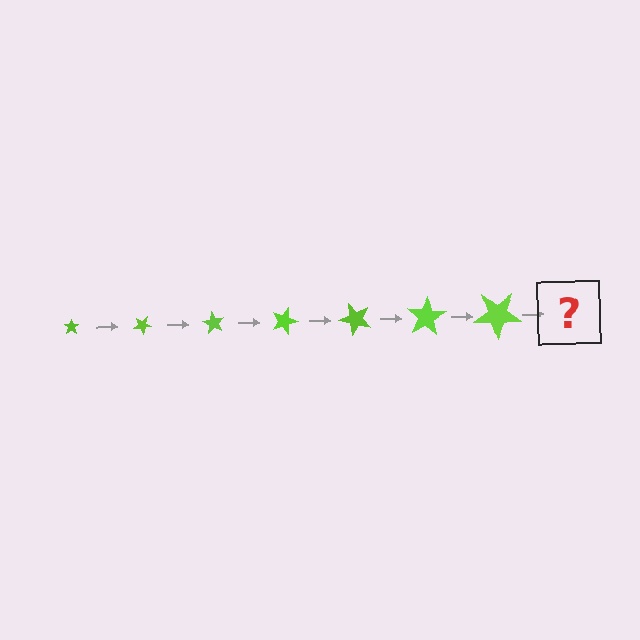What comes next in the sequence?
The next element should be a star, larger than the previous one and rotated 210 degrees from the start.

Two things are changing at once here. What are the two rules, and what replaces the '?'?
The two rules are that the star grows larger each step and it rotates 30 degrees each step. The '?' should be a star, larger than the previous one and rotated 210 degrees from the start.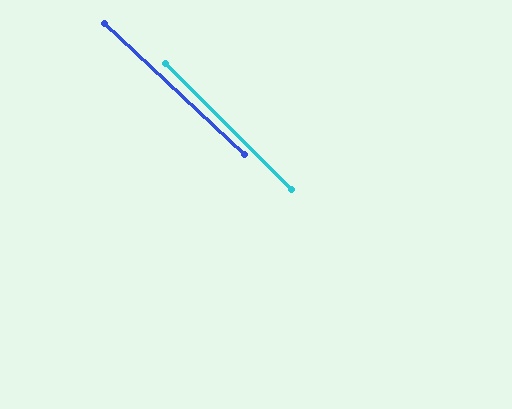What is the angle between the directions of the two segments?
Approximately 2 degrees.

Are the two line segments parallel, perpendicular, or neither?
Parallel — their directions differ by only 1.9°.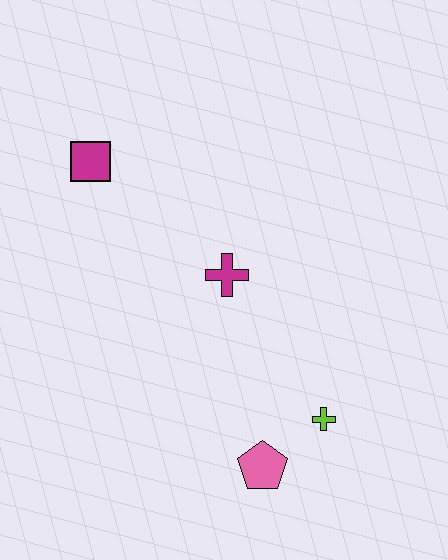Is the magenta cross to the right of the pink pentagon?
No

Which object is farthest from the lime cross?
The magenta square is farthest from the lime cross.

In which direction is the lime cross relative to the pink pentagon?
The lime cross is to the right of the pink pentagon.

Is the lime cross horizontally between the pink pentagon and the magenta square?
No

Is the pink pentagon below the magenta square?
Yes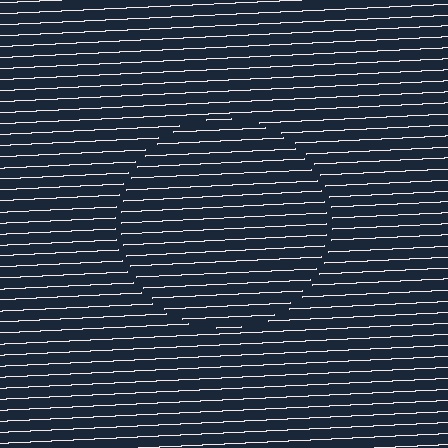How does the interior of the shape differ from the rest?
The interior of the shape contains the same grating, shifted by half a period — the contour is defined by the phase discontinuity where line-ends from the inner and outer gratings abut.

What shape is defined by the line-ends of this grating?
An illusory circle. The interior of the shape contains the same grating, shifted by half a period — the contour is defined by the phase discontinuity where line-ends from the inner and outer gratings abut.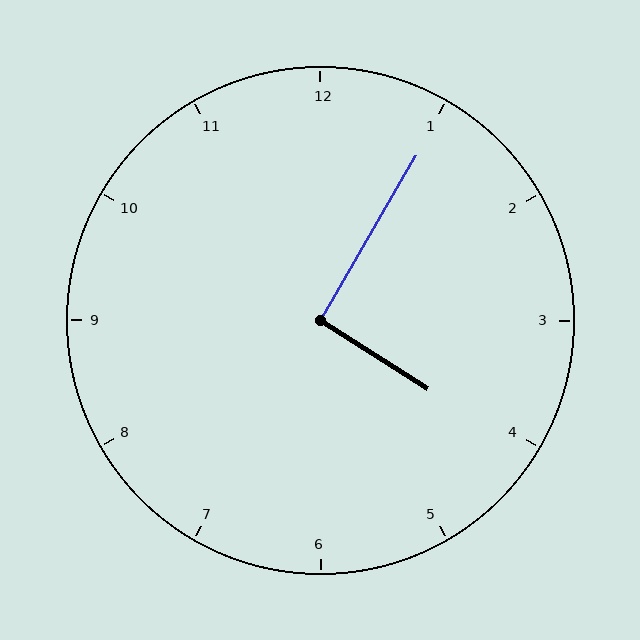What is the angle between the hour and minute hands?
Approximately 92 degrees.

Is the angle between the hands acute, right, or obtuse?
It is right.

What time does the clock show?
4:05.